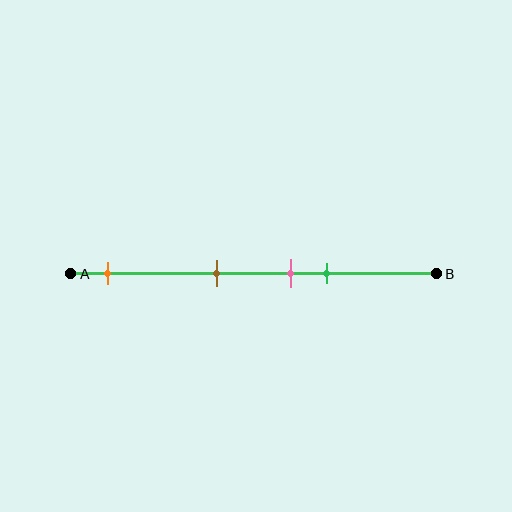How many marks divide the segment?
There are 4 marks dividing the segment.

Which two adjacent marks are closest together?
The pink and green marks are the closest adjacent pair.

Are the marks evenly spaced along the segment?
No, the marks are not evenly spaced.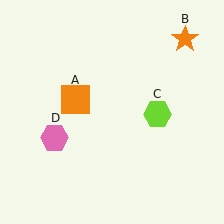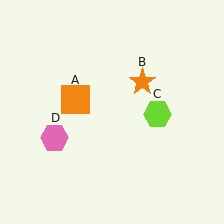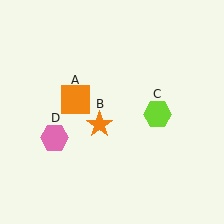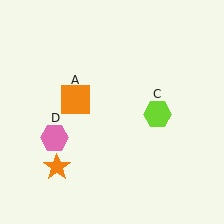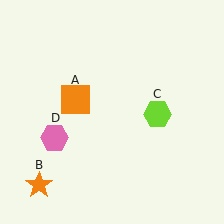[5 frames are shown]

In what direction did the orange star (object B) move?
The orange star (object B) moved down and to the left.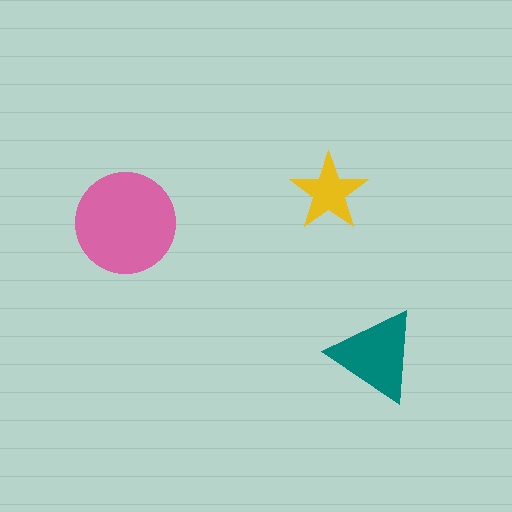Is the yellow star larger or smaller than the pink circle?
Smaller.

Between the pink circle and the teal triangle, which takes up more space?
The pink circle.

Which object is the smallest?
The yellow star.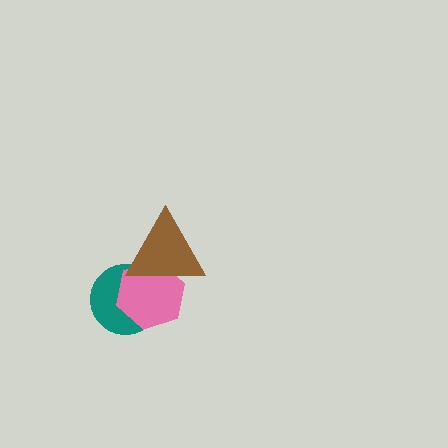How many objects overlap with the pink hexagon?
2 objects overlap with the pink hexagon.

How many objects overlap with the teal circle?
2 objects overlap with the teal circle.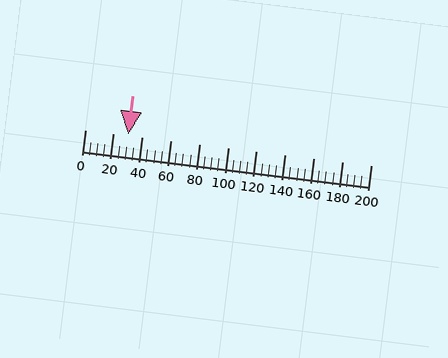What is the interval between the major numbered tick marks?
The major tick marks are spaced 20 units apart.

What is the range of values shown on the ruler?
The ruler shows values from 0 to 200.